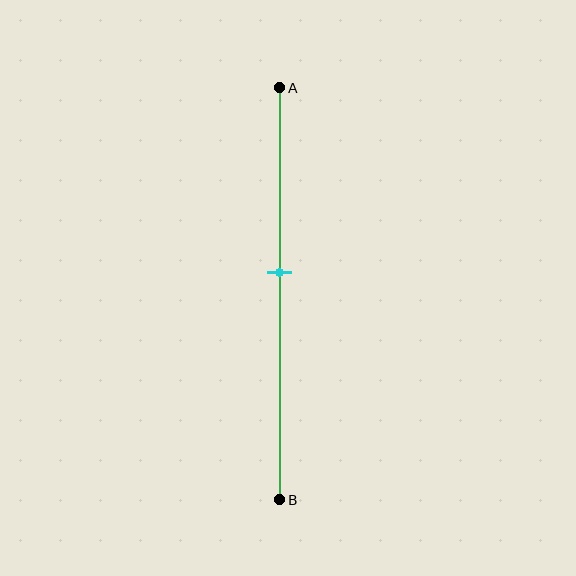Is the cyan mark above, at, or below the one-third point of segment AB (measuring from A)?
The cyan mark is below the one-third point of segment AB.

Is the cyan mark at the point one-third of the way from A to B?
No, the mark is at about 45% from A, not at the 33% one-third point.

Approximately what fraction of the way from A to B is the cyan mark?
The cyan mark is approximately 45% of the way from A to B.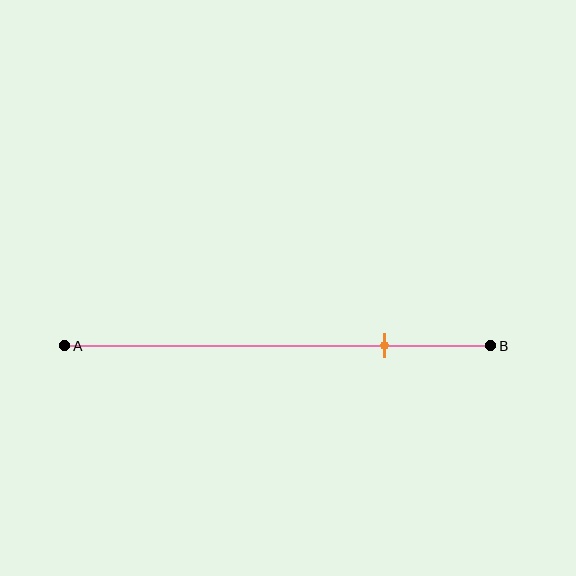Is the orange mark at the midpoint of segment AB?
No, the mark is at about 75% from A, not at the 50% midpoint.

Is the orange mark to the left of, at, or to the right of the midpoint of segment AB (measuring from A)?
The orange mark is to the right of the midpoint of segment AB.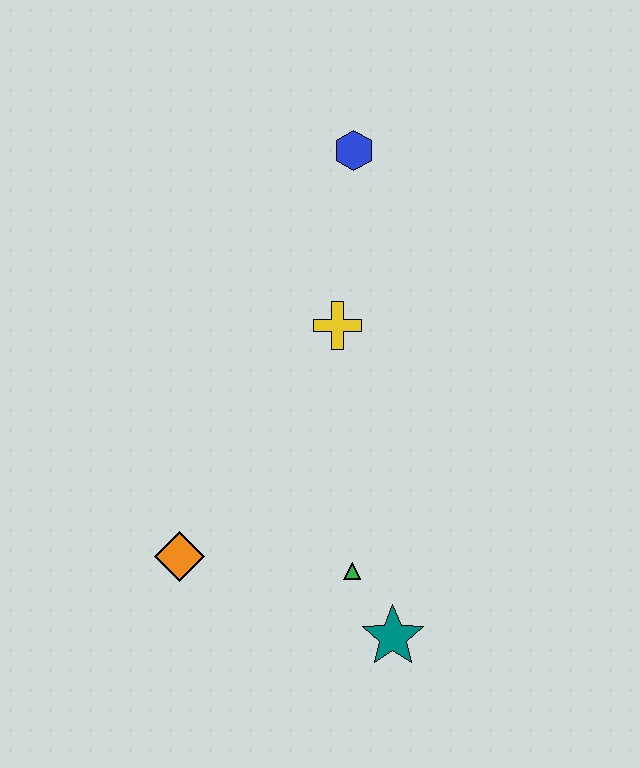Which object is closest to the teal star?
The green triangle is closest to the teal star.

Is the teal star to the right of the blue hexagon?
Yes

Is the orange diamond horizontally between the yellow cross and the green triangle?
No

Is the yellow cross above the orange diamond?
Yes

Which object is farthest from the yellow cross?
The teal star is farthest from the yellow cross.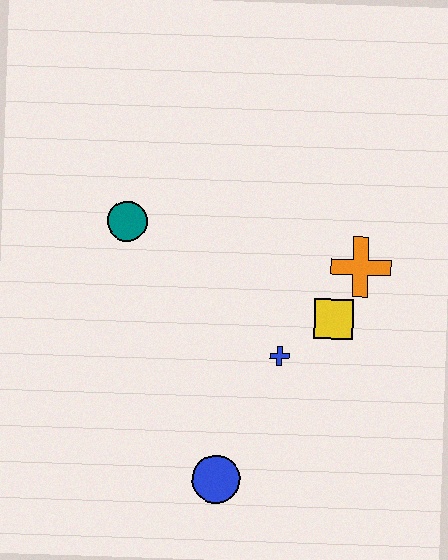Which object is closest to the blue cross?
The yellow square is closest to the blue cross.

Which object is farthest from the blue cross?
The teal circle is farthest from the blue cross.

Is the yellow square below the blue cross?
No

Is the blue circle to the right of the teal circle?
Yes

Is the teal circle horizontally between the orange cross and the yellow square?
No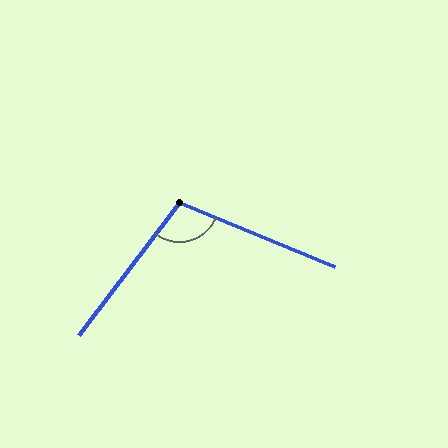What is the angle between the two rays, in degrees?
Approximately 105 degrees.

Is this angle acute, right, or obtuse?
It is obtuse.